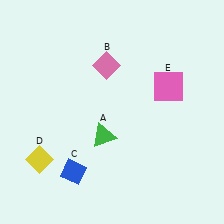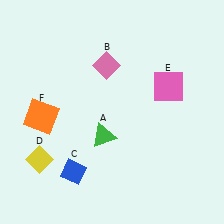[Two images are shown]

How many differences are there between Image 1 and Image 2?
There is 1 difference between the two images.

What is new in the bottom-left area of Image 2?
An orange square (F) was added in the bottom-left area of Image 2.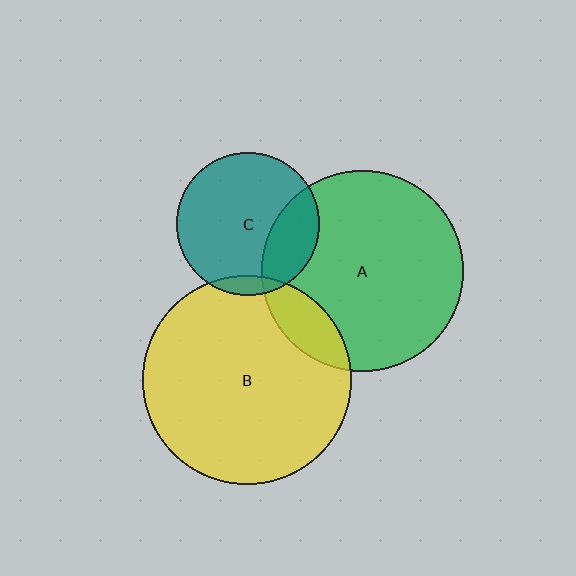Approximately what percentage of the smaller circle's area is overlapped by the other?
Approximately 5%.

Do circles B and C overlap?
Yes.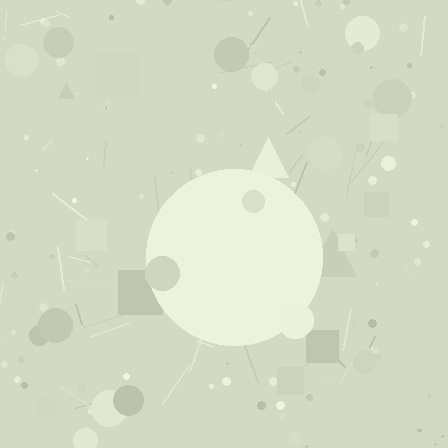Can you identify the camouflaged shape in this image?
The camouflaged shape is a circle.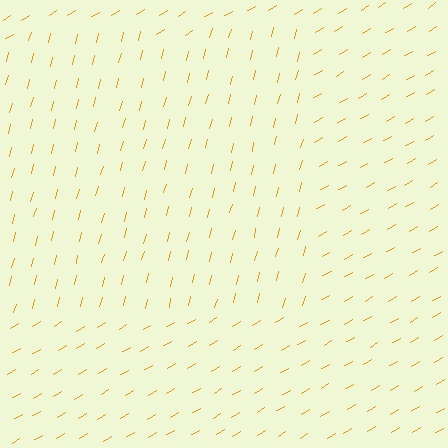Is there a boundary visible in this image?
Yes, there is a texture boundary formed by a change in line orientation.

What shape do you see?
I see a rectangle.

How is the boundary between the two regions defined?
The boundary is defined purely by a change in line orientation (approximately 45 degrees difference). All lines are the same color and thickness.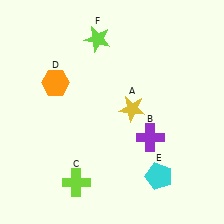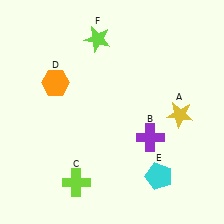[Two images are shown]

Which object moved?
The yellow star (A) moved right.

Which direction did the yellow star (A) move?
The yellow star (A) moved right.